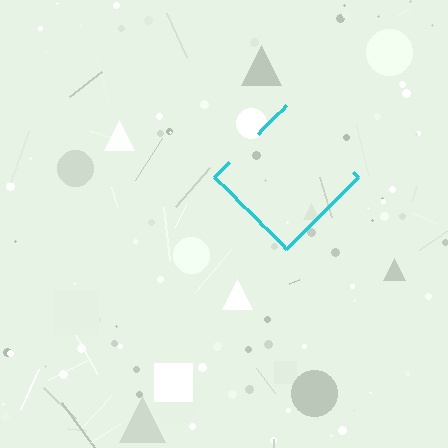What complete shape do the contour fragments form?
The contour fragments form a diamond.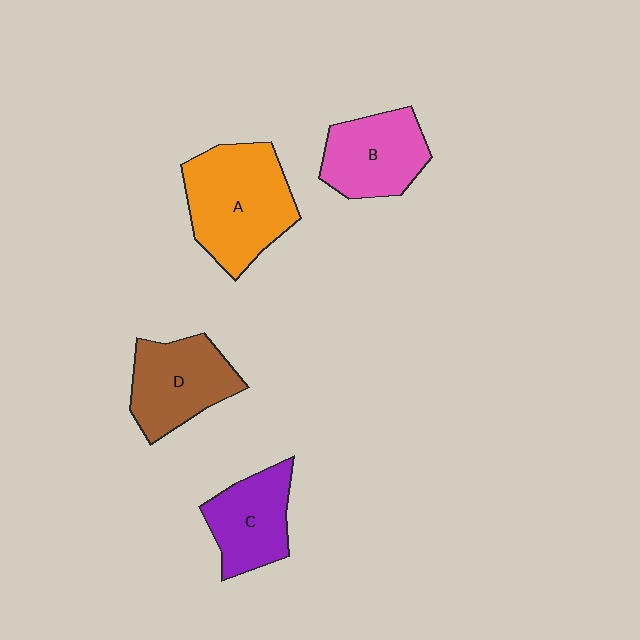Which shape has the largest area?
Shape A (orange).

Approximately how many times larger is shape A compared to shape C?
Approximately 1.5 times.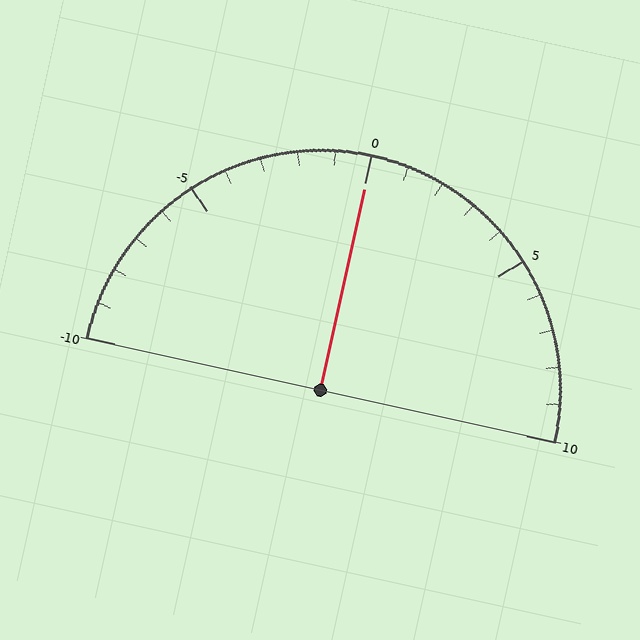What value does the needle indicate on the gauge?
The needle indicates approximately 0.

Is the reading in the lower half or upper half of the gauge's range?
The reading is in the upper half of the range (-10 to 10).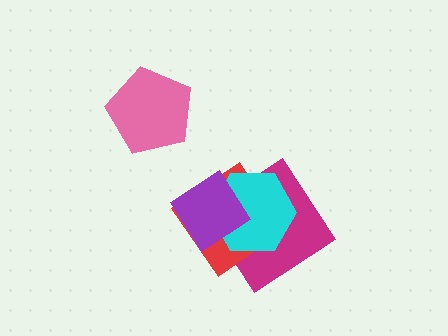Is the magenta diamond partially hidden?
Yes, it is partially covered by another shape.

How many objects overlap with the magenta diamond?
3 objects overlap with the magenta diamond.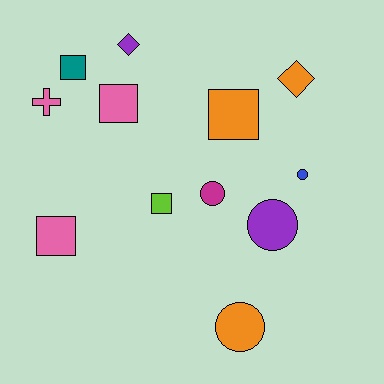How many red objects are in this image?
There are no red objects.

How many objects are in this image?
There are 12 objects.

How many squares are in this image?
There are 5 squares.